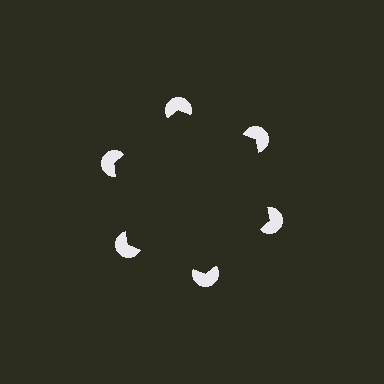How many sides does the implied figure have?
6 sides.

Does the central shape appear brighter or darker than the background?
It typically appears slightly darker than the background, even though no actual brightness change is drawn.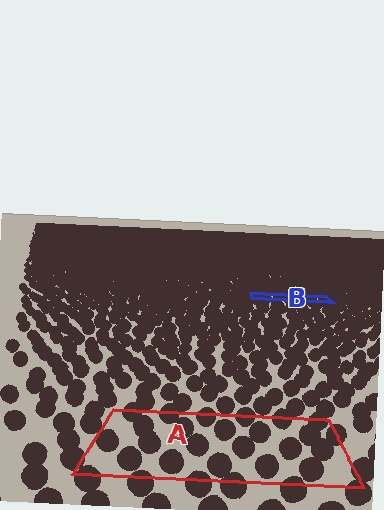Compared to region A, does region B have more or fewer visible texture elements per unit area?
Region B has more texture elements per unit area — they are packed more densely because it is farther away.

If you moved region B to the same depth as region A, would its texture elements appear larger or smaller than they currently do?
They would appear larger. At a closer depth, the same texture elements are projected at a bigger on-screen size.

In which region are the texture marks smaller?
The texture marks are smaller in region B, because it is farther away.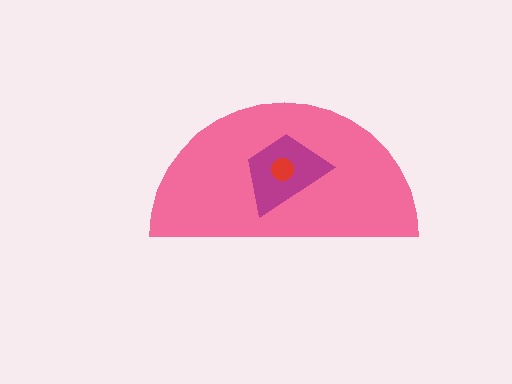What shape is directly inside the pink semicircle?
The magenta trapezoid.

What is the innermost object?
The red circle.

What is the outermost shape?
The pink semicircle.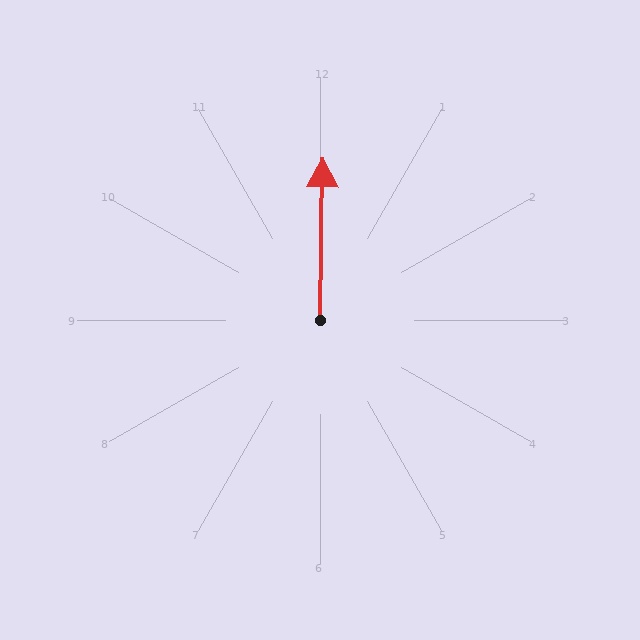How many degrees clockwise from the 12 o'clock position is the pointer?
Approximately 1 degrees.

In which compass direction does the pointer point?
North.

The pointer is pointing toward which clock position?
Roughly 12 o'clock.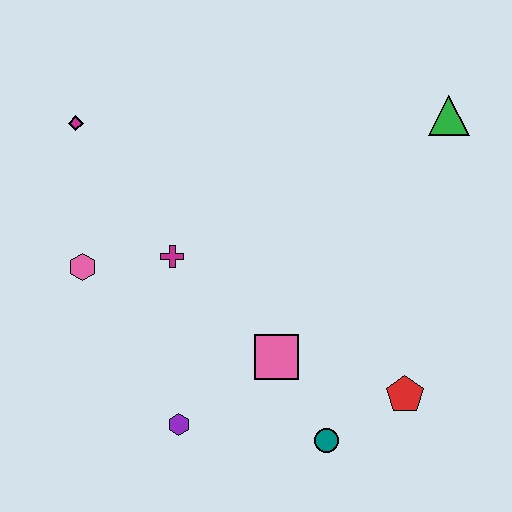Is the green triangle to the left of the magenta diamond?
No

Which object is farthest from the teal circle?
The magenta diamond is farthest from the teal circle.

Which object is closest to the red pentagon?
The teal circle is closest to the red pentagon.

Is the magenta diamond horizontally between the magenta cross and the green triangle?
No